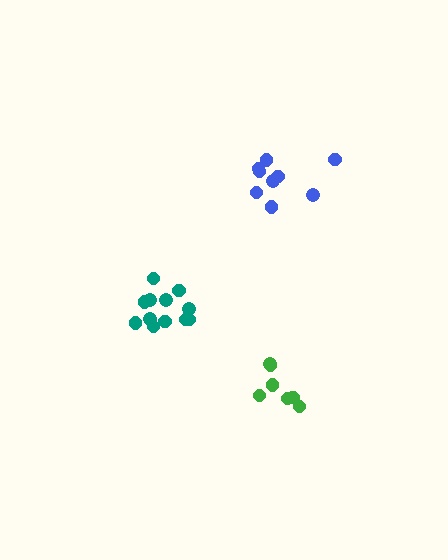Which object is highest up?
The blue cluster is topmost.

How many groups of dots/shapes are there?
There are 3 groups.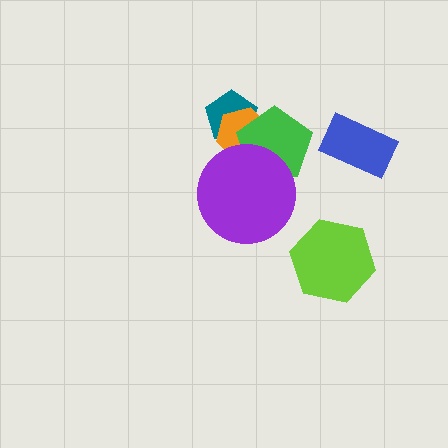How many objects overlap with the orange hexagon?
3 objects overlap with the orange hexagon.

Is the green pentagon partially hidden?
Yes, it is partially covered by another shape.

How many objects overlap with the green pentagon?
3 objects overlap with the green pentagon.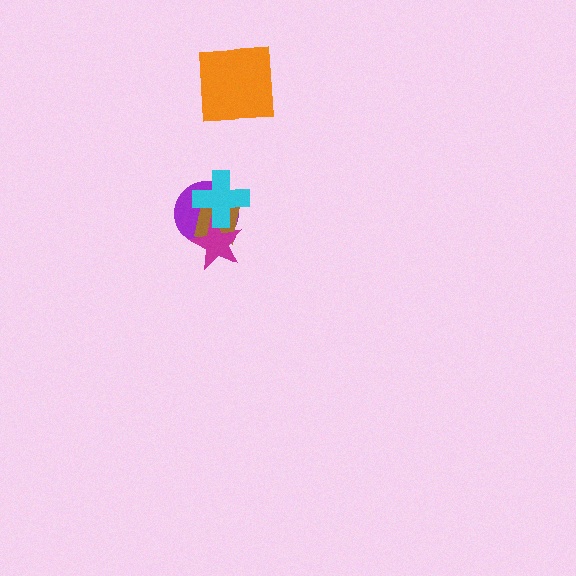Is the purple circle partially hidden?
Yes, it is partially covered by another shape.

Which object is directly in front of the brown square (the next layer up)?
The magenta star is directly in front of the brown square.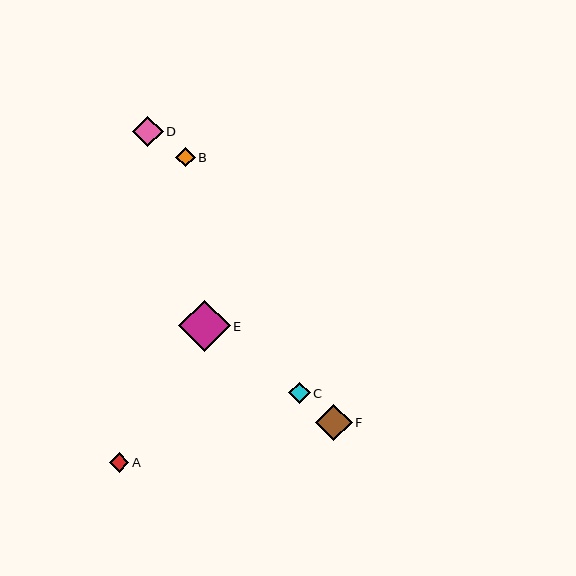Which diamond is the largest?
Diamond E is the largest with a size of approximately 51 pixels.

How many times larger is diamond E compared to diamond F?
Diamond E is approximately 1.4 times the size of diamond F.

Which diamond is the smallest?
Diamond A is the smallest with a size of approximately 19 pixels.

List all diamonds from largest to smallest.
From largest to smallest: E, F, D, C, B, A.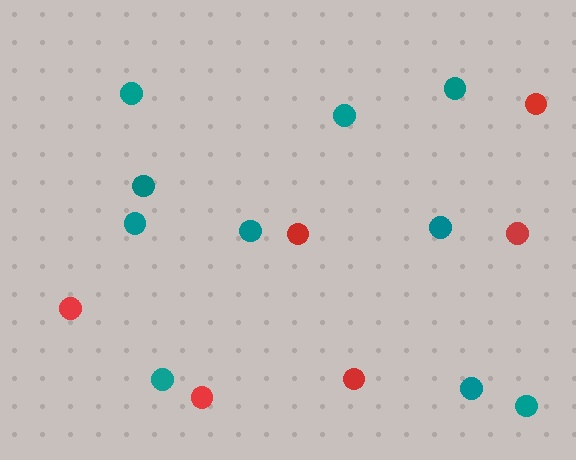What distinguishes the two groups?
There are 2 groups: one group of red circles (6) and one group of teal circles (10).